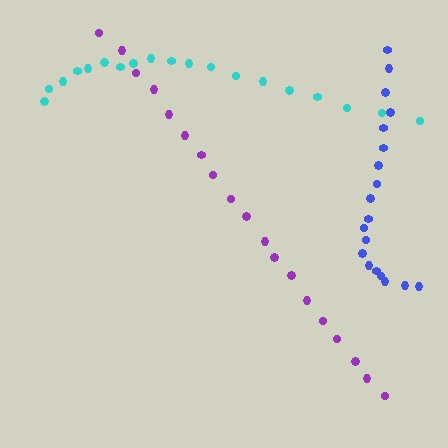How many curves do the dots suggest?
There are 3 distinct paths.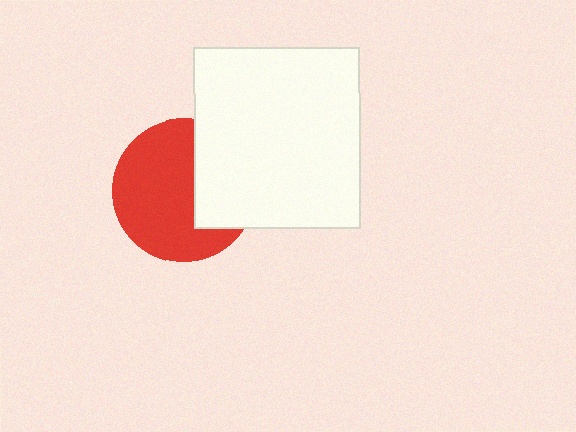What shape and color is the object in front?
The object in front is a white rectangle.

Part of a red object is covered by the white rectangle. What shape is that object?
It is a circle.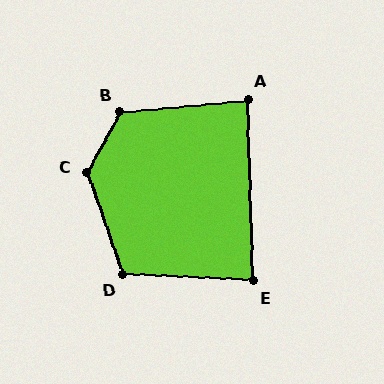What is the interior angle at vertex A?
Approximately 86 degrees (approximately right).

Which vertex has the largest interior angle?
C, at approximately 131 degrees.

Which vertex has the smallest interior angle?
E, at approximately 86 degrees.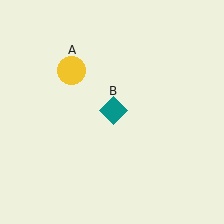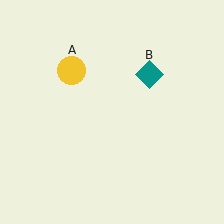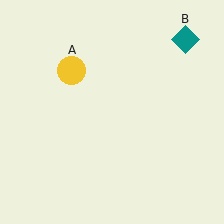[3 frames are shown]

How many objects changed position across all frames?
1 object changed position: teal diamond (object B).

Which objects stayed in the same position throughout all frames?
Yellow circle (object A) remained stationary.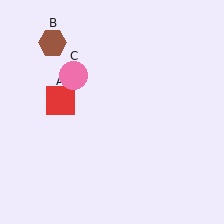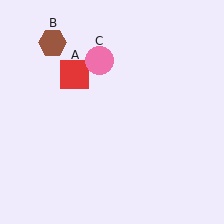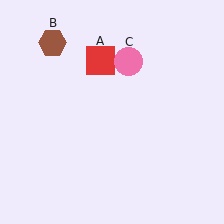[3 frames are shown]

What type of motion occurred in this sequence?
The red square (object A), pink circle (object C) rotated clockwise around the center of the scene.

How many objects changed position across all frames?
2 objects changed position: red square (object A), pink circle (object C).